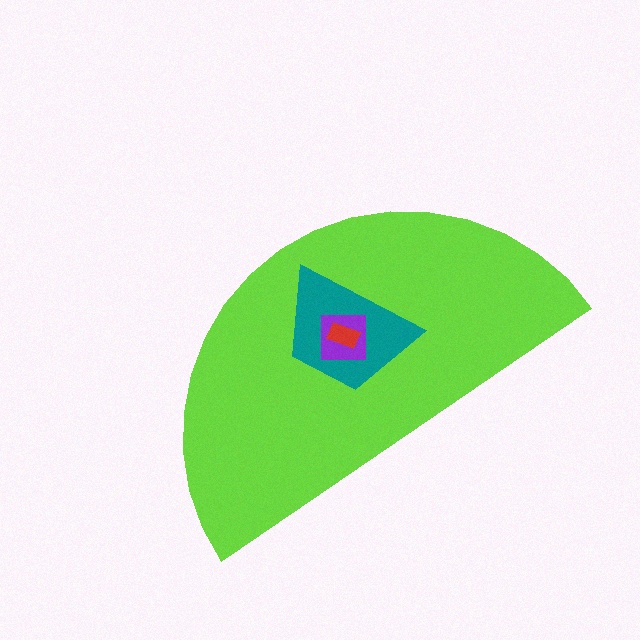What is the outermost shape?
The lime semicircle.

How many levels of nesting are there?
4.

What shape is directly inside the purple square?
The red rectangle.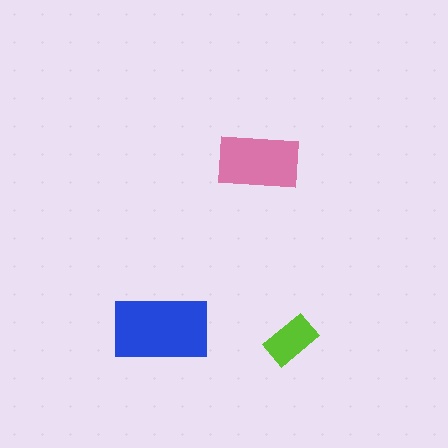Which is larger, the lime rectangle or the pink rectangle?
The pink one.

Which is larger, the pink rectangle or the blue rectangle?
The blue one.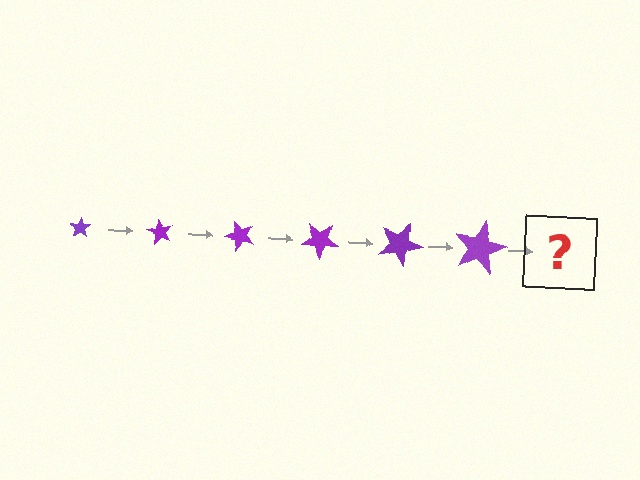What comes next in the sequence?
The next element should be a star, larger than the previous one and rotated 360 degrees from the start.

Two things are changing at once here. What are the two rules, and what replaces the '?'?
The two rules are that the star grows larger each step and it rotates 60 degrees each step. The '?' should be a star, larger than the previous one and rotated 360 degrees from the start.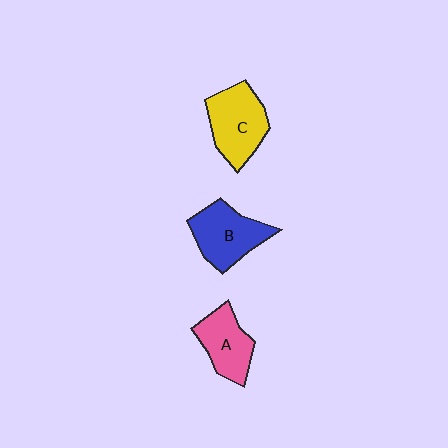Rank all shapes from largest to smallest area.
From largest to smallest: C (yellow), B (blue), A (pink).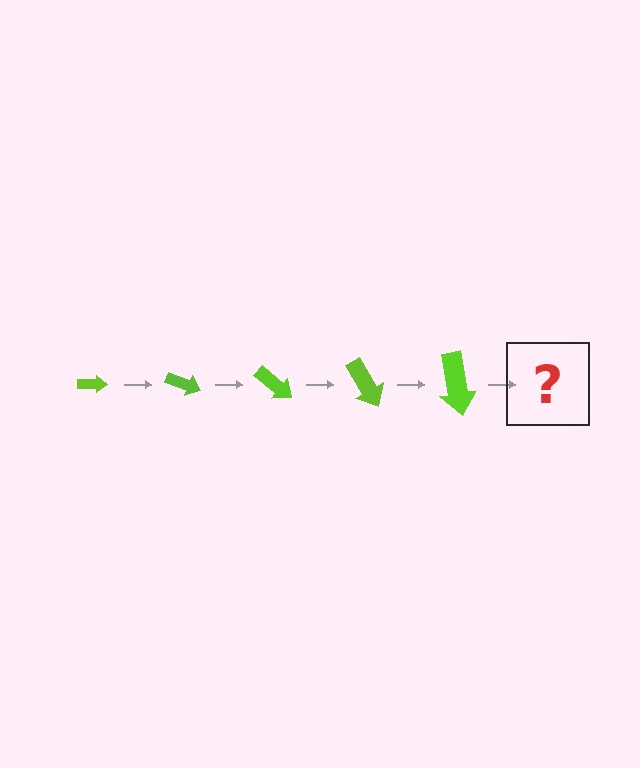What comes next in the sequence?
The next element should be an arrow, larger than the previous one and rotated 100 degrees from the start.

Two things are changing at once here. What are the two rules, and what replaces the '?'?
The two rules are that the arrow grows larger each step and it rotates 20 degrees each step. The '?' should be an arrow, larger than the previous one and rotated 100 degrees from the start.